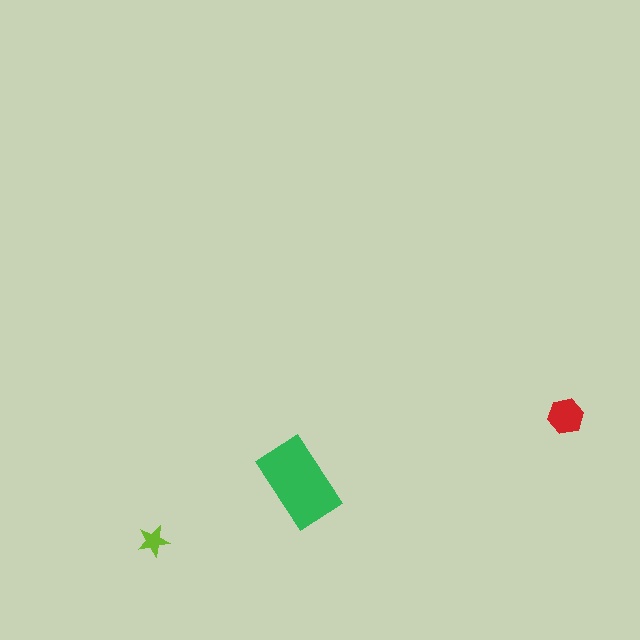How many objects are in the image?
There are 3 objects in the image.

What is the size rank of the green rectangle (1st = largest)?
1st.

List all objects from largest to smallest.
The green rectangle, the red hexagon, the lime star.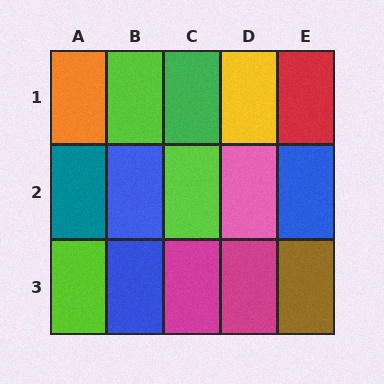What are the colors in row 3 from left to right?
Lime, blue, magenta, magenta, brown.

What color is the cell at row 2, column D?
Pink.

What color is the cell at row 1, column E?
Red.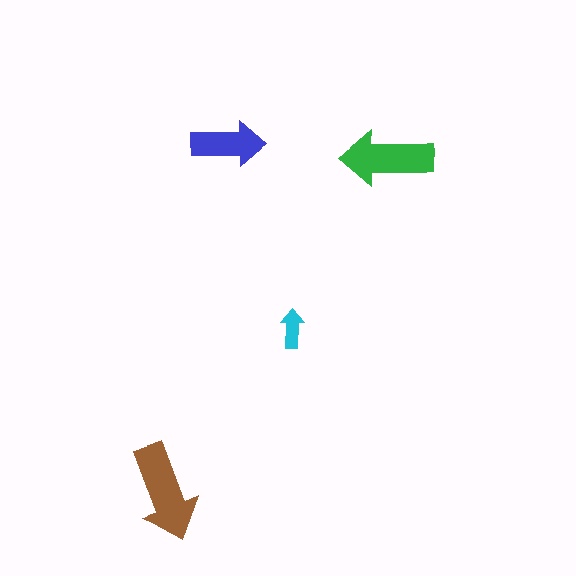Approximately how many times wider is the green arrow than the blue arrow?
About 1.5 times wider.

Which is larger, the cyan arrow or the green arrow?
The green one.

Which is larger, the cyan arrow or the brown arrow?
The brown one.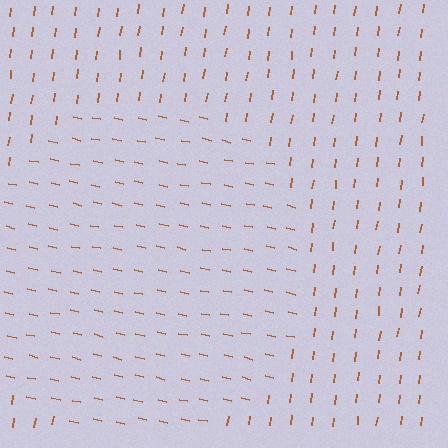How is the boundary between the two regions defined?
The boundary is defined purely by a change in line orientation (approximately 85 degrees difference). All lines are the same color and thickness.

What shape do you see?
I see a circle.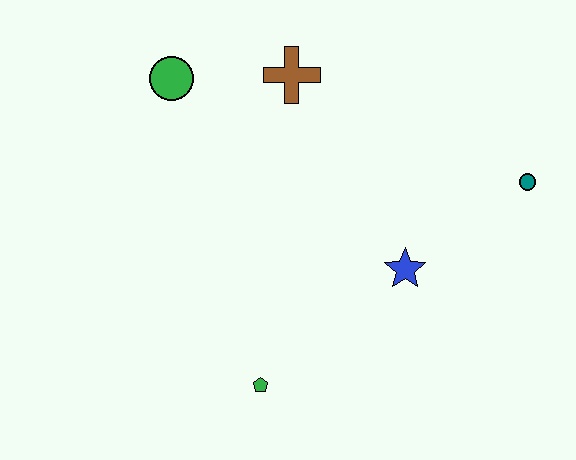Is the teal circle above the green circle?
No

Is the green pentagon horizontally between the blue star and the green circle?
Yes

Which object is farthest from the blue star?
The green circle is farthest from the blue star.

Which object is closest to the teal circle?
The blue star is closest to the teal circle.